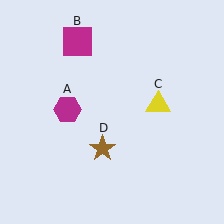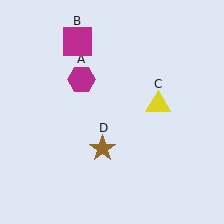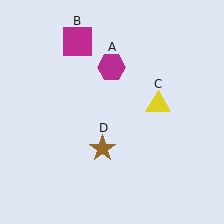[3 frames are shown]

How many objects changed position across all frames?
1 object changed position: magenta hexagon (object A).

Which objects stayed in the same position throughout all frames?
Magenta square (object B) and yellow triangle (object C) and brown star (object D) remained stationary.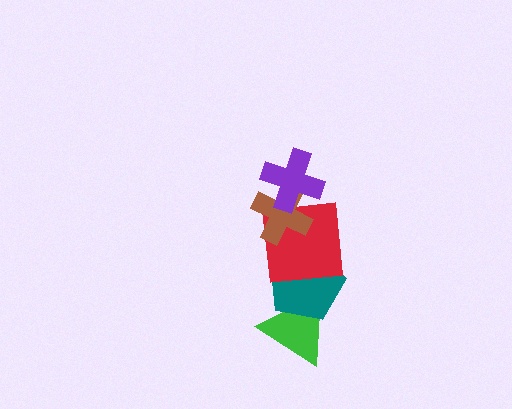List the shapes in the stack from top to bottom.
From top to bottom: the purple cross, the brown cross, the red square, the teal pentagon, the green triangle.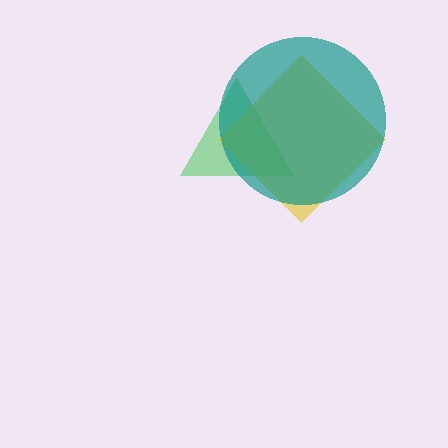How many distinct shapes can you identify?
There are 3 distinct shapes: a green triangle, a yellow diamond, a teal circle.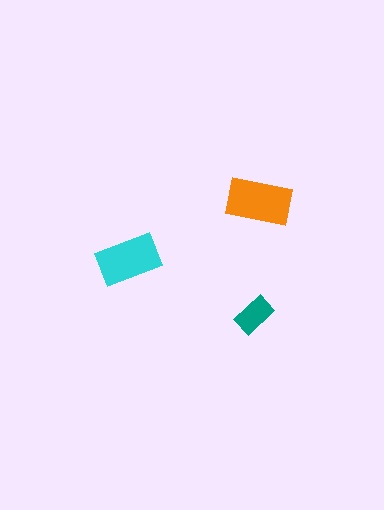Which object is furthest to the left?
The cyan rectangle is leftmost.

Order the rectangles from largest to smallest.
the orange one, the cyan one, the teal one.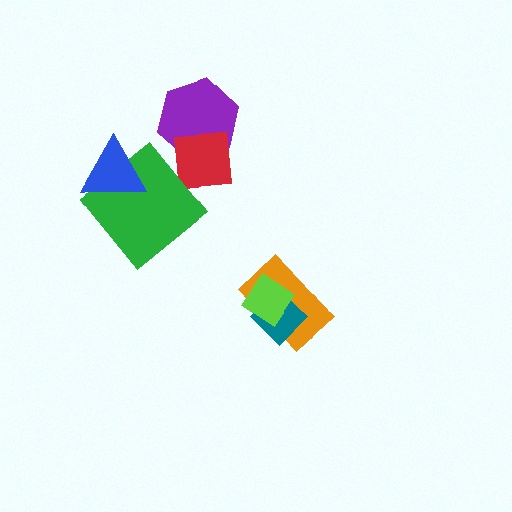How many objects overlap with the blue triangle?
1 object overlaps with the blue triangle.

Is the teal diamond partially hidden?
Yes, it is partially covered by another shape.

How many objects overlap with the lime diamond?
2 objects overlap with the lime diamond.